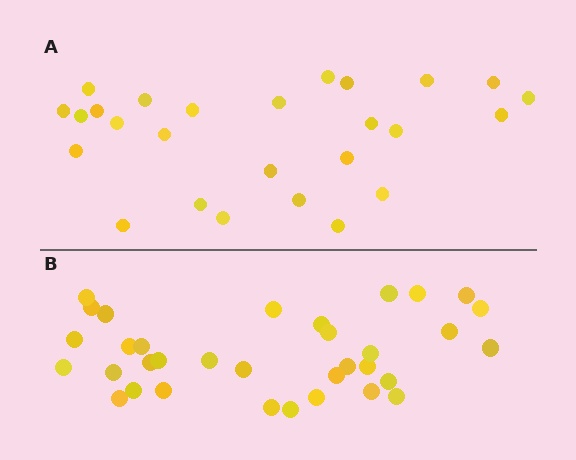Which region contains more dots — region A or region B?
Region B (the bottom region) has more dots.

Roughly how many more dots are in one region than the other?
Region B has roughly 8 or so more dots than region A.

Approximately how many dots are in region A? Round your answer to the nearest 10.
About 30 dots. (The exact count is 26, which rounds to 30.)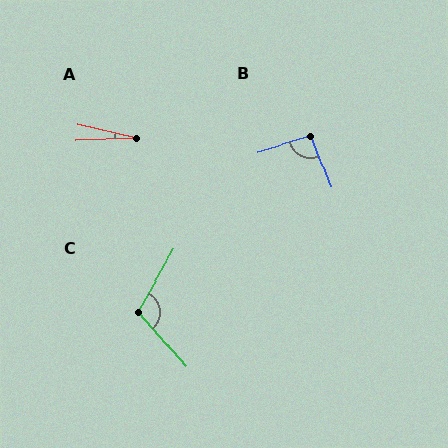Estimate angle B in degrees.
Approximately 95 degrees.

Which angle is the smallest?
A, at approximately 16 degrees.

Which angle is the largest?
C, at approximately 109 degrees.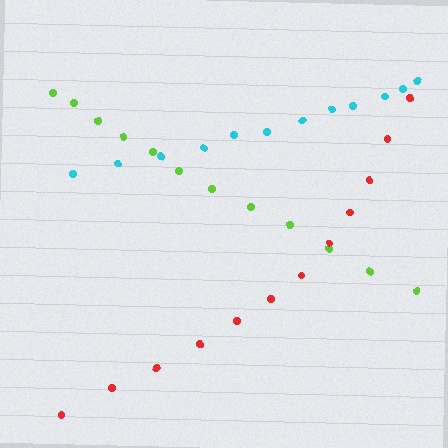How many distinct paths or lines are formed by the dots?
There are 3 distinct paths.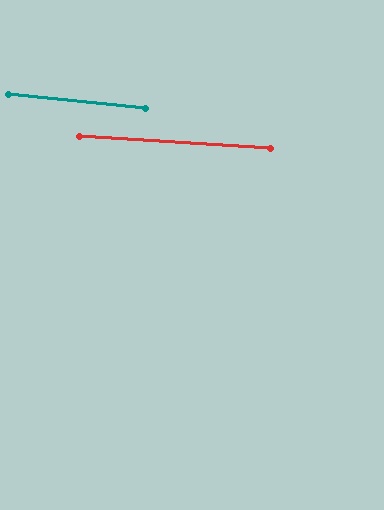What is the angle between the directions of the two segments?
Approximately 2 degrees.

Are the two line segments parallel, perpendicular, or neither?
Parallel — their directions differ by only 1.9°.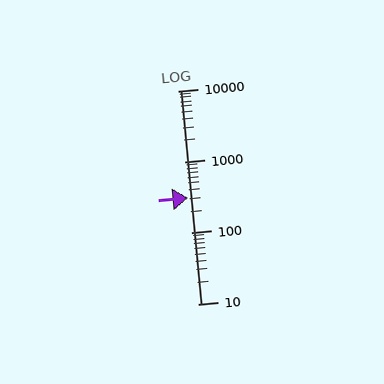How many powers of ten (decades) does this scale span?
The scale spans 3 decades, from 10 to 10000.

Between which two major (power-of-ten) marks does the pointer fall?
The pointer is between 100 and 1000.